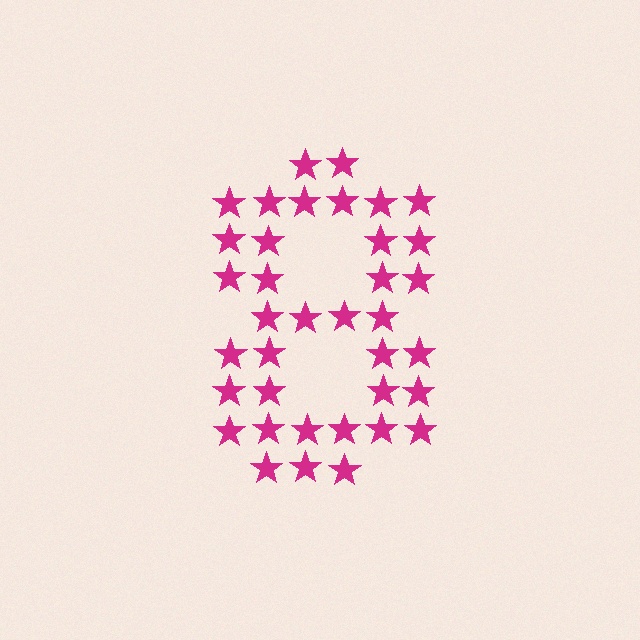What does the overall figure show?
The overall figure shows the digit 8.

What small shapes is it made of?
It is made of small stars.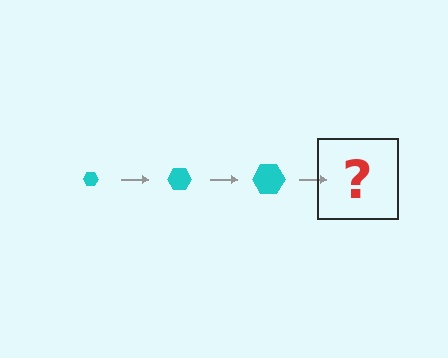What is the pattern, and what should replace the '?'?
The pattern is that the hexagon gets progressively larger each step. The '?' should be a cyan hexagon, larger than the previous one.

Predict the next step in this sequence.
The next step is a cyan hexagon, larger than the previous one.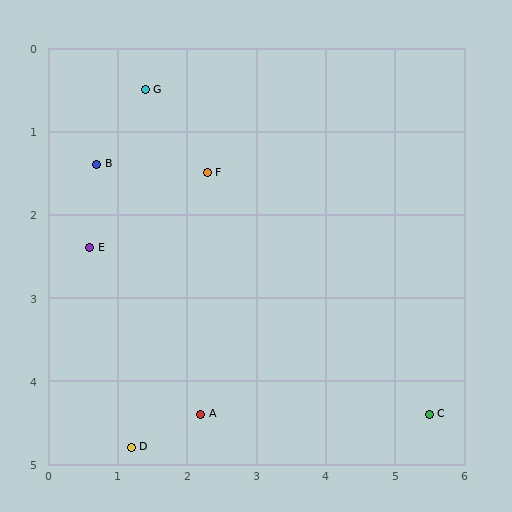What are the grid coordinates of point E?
Point E is at approximately (0.6, 2.4).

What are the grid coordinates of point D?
Point D is at approximately (1.2, 4.8).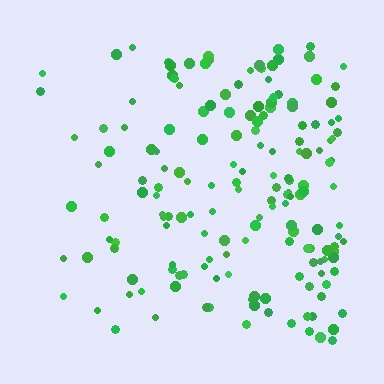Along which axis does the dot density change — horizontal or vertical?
Horizontal.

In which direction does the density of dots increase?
From left to right, with the right side densest.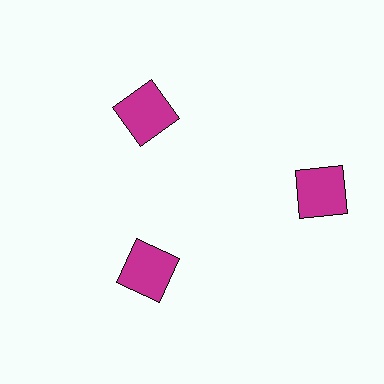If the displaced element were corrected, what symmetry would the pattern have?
It would have 3-fold rotational symmetry — the pattern would map onto itself every 120 degrees.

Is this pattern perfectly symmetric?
No. The 3 magenta squares are arranged in a ring, but one element near the 3 o'clock position is pushed outward from the center, breaking the 3-fold rotational symmetry.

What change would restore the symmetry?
The symmetry would be restored by moving it inward, back onto the ring so that all 3 squares sit at equal angles and equal distance from the center.